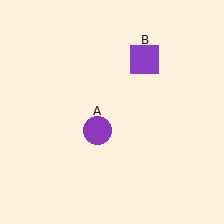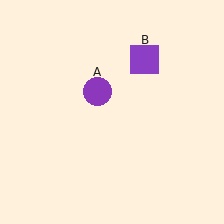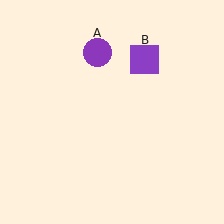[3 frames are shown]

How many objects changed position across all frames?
1 object changed position: purple circle (object A).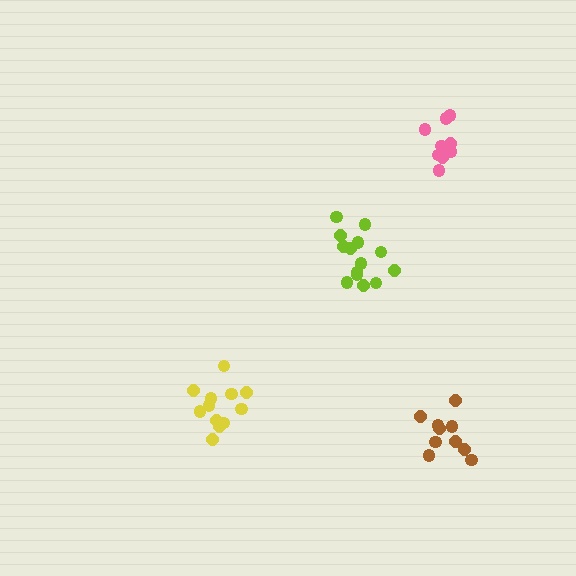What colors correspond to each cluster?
The clusters are colored: yellow, pink, lime, brown.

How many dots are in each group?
Group 1: 12 dots, Group 2: 9 dots, Group 3: 14 dots, Group 4: 10 dots (45 total).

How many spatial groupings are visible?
There are 4 spatial groupings.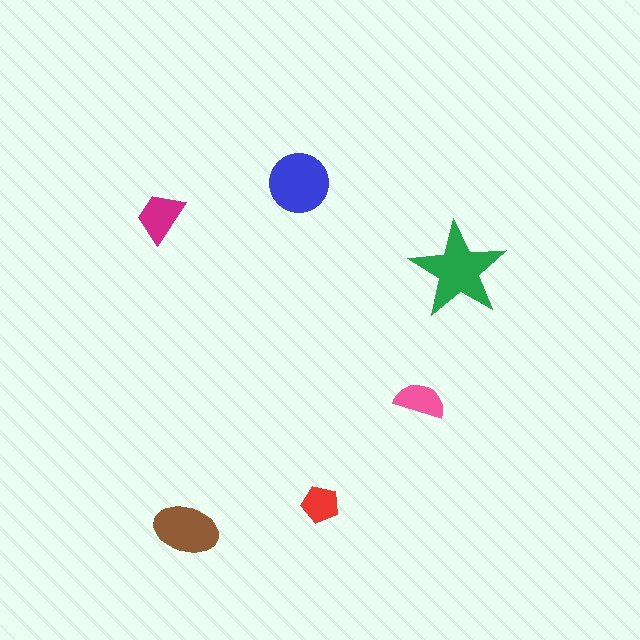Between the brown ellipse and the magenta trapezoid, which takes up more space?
The brown ellipse.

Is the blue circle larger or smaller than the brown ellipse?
Larger.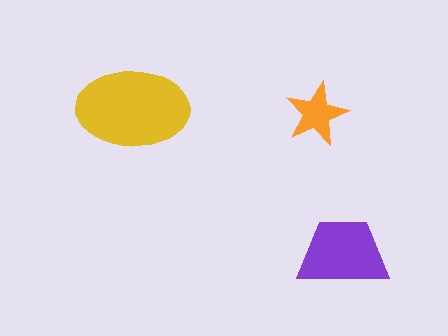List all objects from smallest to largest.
The orange star, the purple trapezoid, the yellow ellipse.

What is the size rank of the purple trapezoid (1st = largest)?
2nd.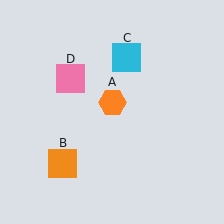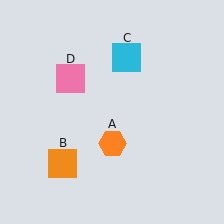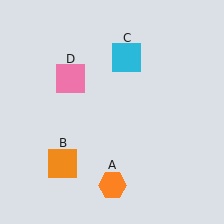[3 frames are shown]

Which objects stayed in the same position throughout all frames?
Orange square (object B) and cyan square (object C) and pink square (object D) remained stationary.